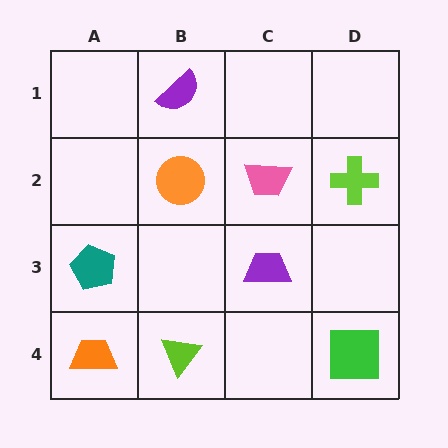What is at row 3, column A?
A teal pentagon.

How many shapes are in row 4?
3 shapes.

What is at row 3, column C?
A purple trapezoid.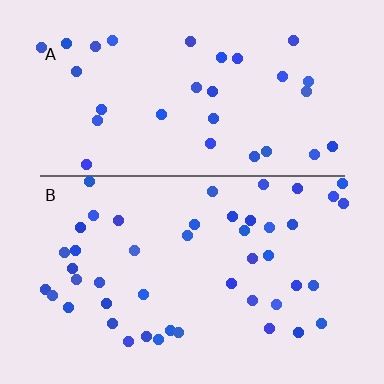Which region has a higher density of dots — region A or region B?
B (the bottom).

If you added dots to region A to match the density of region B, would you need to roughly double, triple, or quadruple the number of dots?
Approximately double.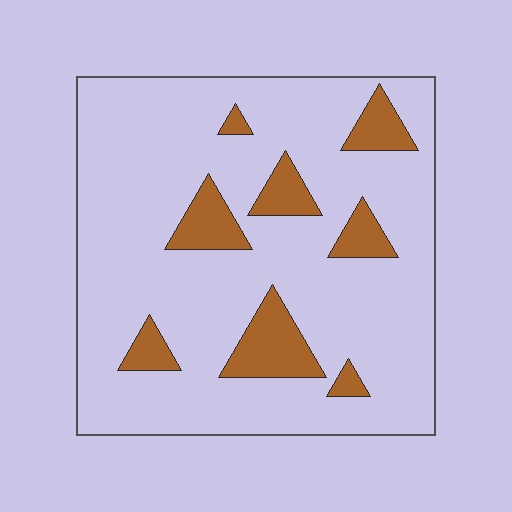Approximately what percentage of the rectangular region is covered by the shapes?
Approximately 15%.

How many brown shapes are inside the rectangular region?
8.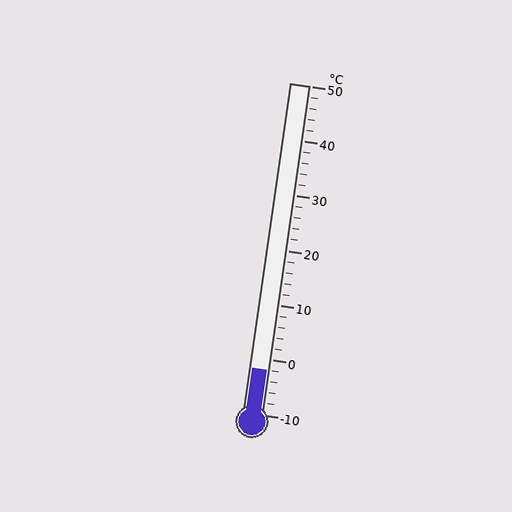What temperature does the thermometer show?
The thermometer shows approximately -2°C.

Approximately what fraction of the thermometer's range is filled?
The thermometer is filled to approximately 15% of its range.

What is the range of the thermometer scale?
The thermometer scale ranges from -10°C to 50°C.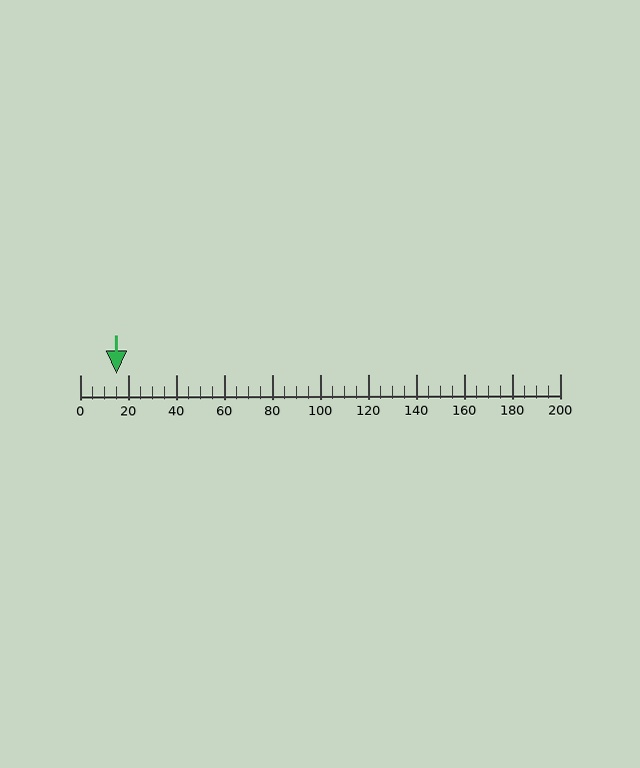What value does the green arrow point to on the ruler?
The green arrow points to approximately 15.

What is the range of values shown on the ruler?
The ruler shows values from 0 to 200.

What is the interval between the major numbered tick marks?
The major tick marks are spaced 20 units apart.